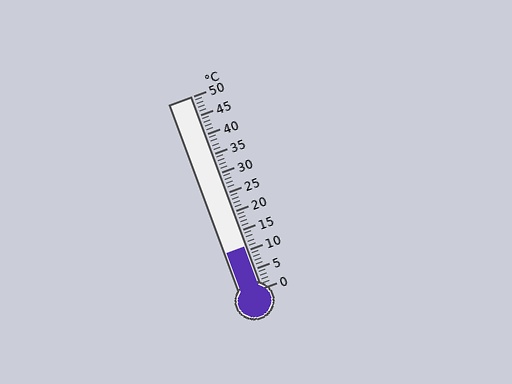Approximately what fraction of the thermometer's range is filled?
The thermometer is filled to approximately 20% of its range.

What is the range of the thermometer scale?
The thermometer scale ranges from 0°C to 50°C.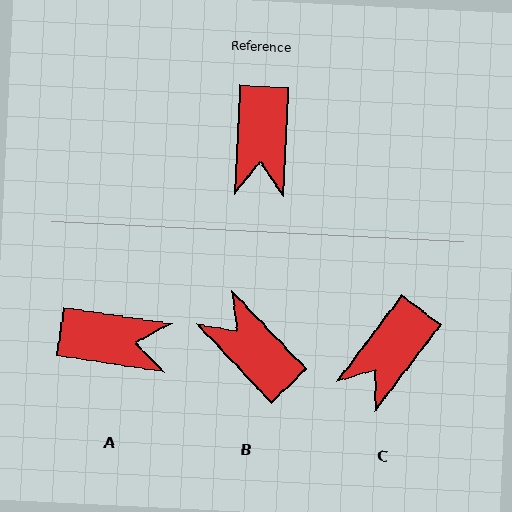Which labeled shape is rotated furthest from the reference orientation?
B, about 133 degrees away.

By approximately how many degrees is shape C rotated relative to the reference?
Approximately 34 degrees clockwise.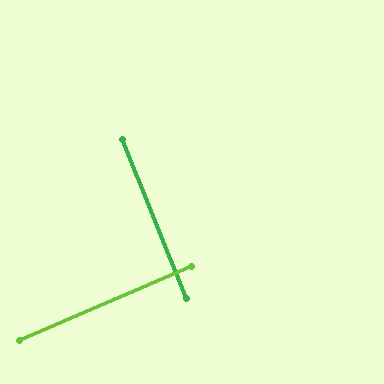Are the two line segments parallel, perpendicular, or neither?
Perpendicular — they meet at approximately 89°.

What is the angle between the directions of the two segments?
Approximately 89 degrees.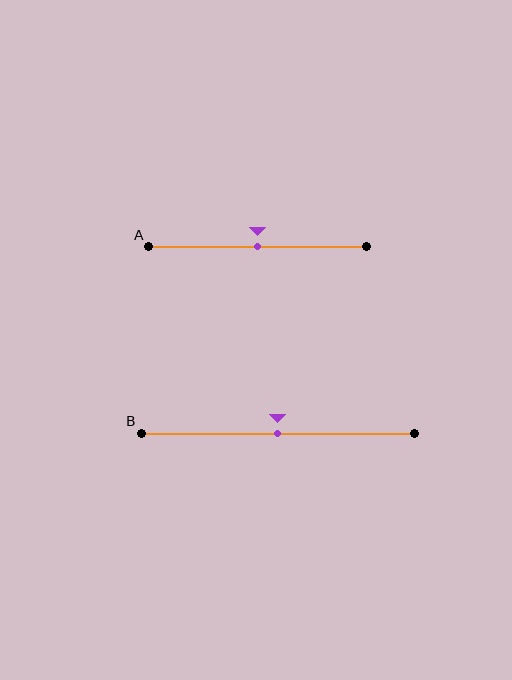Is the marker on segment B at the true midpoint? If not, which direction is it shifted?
Yes, the marker on segment B is at the true midpoint.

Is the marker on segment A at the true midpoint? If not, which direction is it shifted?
Yes, the marker on segment A is at the true midpoint.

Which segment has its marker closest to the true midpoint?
Segment A has its marker closest to the true midpoint.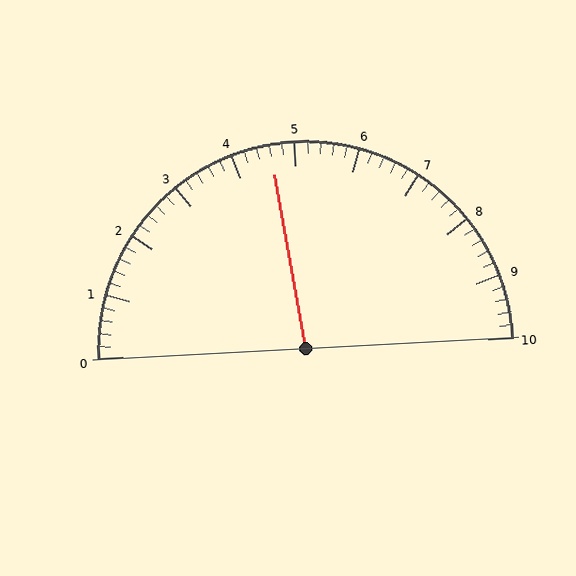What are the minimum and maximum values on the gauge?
The gauge ranges from 0 to 10.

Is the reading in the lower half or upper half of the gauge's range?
The reading is in the lower half of the range (0 to 10).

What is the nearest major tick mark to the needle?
The nearest major tick mark is 5.